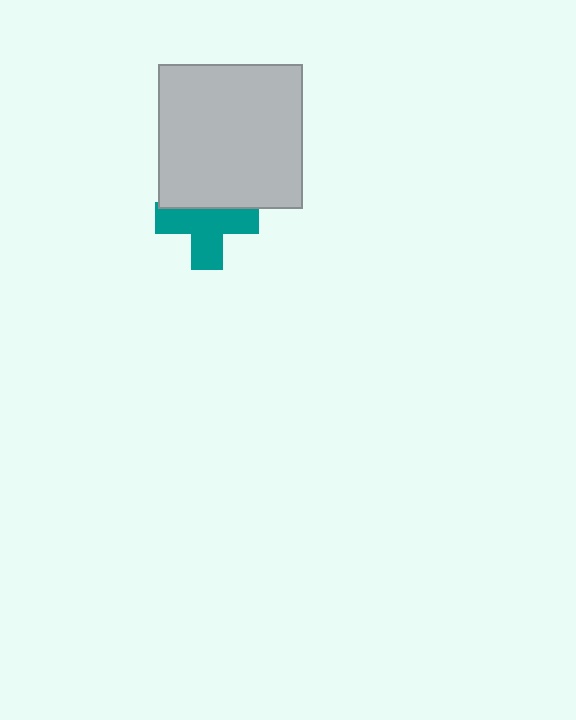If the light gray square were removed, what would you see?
You would see the complete teal cross.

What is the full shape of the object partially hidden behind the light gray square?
The partially hidden object is a teal cross.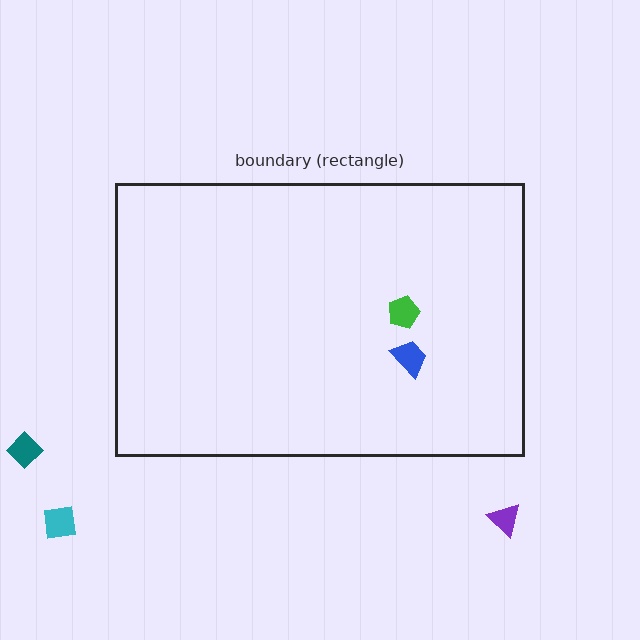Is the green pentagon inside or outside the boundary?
Inside.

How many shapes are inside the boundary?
2 inside, 3 outside.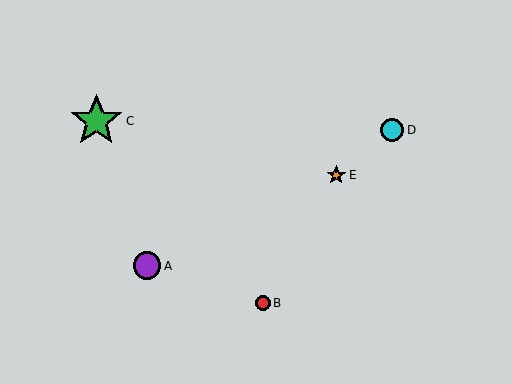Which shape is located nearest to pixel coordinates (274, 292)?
The red circle (labeled B) at (263, 303) is nearest to that location.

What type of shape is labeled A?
Shape A is a purple circle.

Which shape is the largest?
The green star (labeled C) is the largest.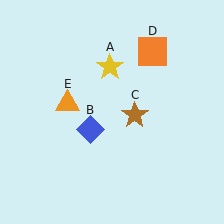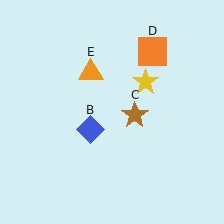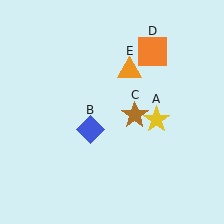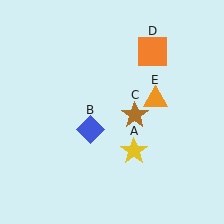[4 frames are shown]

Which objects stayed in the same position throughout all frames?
Blue diamond (object B) and brown star (object C) and orange square (object D) remained stationary.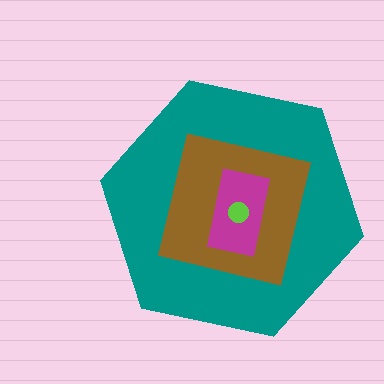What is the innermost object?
The lime circle.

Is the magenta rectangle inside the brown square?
Yes.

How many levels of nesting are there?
4.